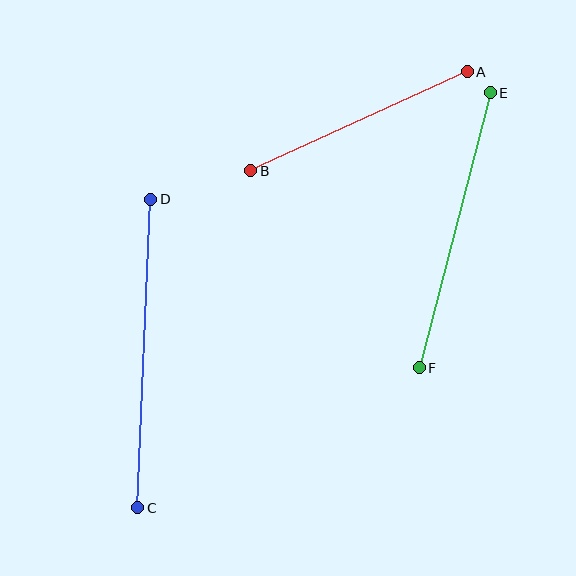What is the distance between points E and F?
The distance is approximately 284 pixels.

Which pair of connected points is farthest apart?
Points C and D are farthest apart.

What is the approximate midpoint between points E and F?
The midpoint is at approximately (455, 230) pixels.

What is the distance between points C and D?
The distance is approximately 309 pixels.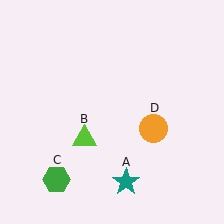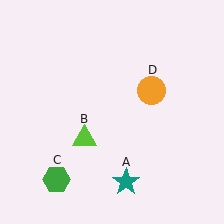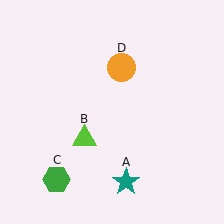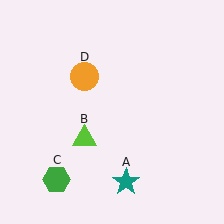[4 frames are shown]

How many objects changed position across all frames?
1 object changed position: orange circle (object D).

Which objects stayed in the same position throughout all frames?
Teal star (object A) and lime triangle (object B) and green hexagon (object C) remained stationary.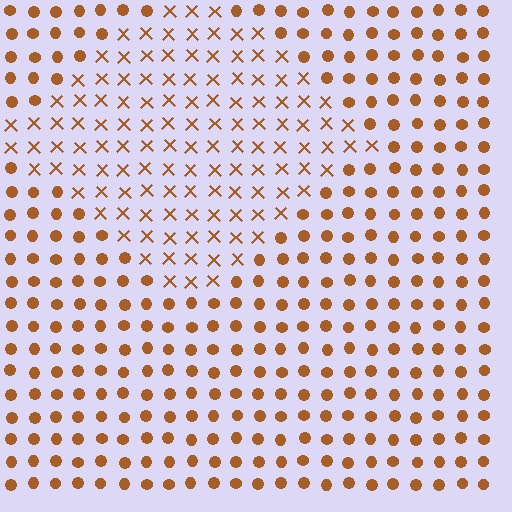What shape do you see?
I see a diamond.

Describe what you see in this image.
The image is filled with small brown elements arranged in a uniform grid. A diamond-shaped region contains X marks, while the surrounding area contains circles. The boundary is defined purely by the change in element shape.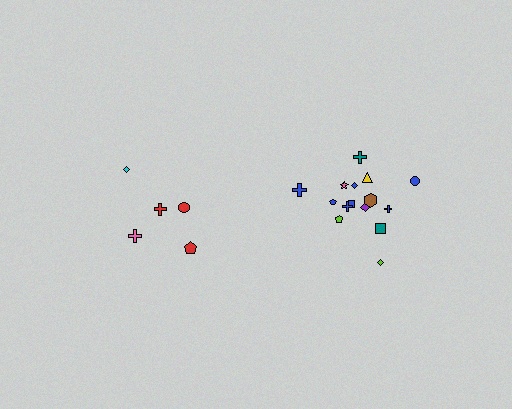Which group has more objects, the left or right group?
The right group.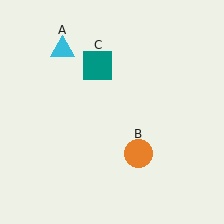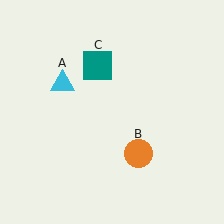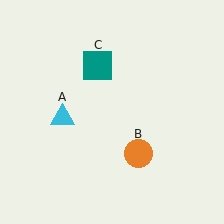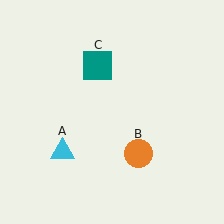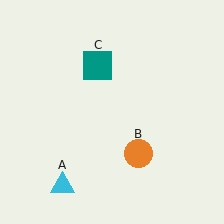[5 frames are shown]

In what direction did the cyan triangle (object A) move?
The cyan triangle (object A) moved down.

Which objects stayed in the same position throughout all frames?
Orange circle (object B) and teal square (object C) remained stationary.